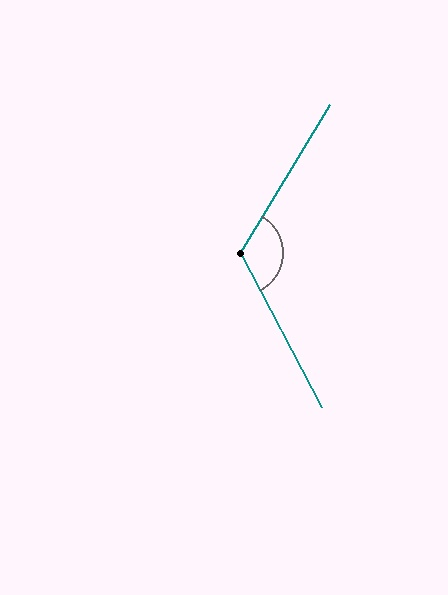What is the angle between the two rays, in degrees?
Approximately 121 degrees.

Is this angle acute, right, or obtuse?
It is obtuse.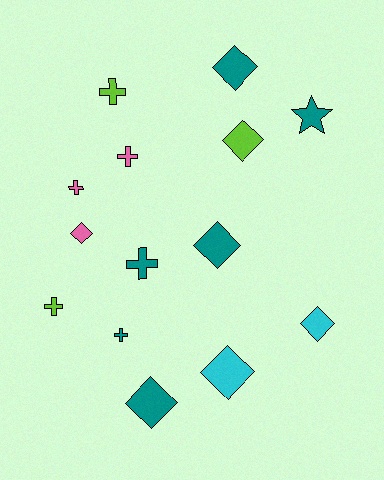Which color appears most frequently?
Teal, with 6 objects.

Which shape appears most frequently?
Diamond, with 7 objects.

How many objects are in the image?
There are 14 objects.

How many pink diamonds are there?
There is 1 pink diamond.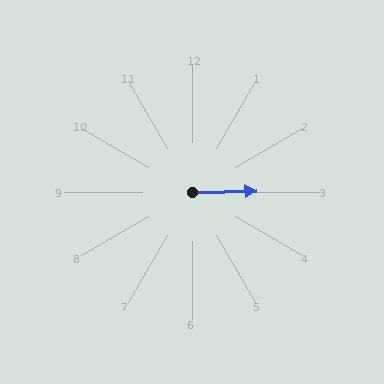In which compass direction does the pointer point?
East.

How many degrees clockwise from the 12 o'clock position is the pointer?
Approximately 89 degrees.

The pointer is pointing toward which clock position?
Roughly 3 o'clock.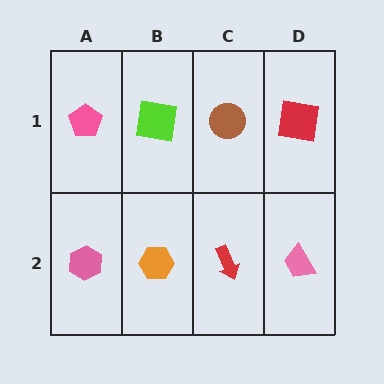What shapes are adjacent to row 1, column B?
An orange hexagon (row 2, column B), a pink pentagon (row 1, column A), a brown circle (row 1, column C).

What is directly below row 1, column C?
A red arrow.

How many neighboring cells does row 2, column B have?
3.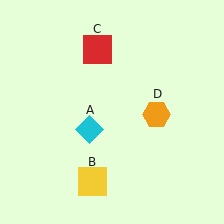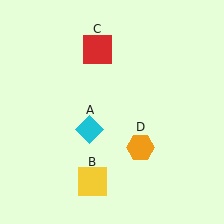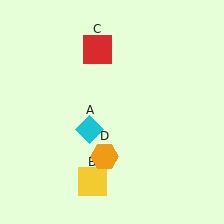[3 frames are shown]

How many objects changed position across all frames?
1 object changed position: orange hexagon (object D).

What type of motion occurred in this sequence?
The orange hexagon (object D) rotated clockwise around the center of the scene.